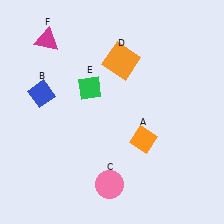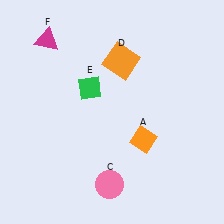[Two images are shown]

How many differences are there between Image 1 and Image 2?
There is 1 difference between the two images.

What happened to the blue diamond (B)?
The blue diamond (B) was removed in Image 2. It was in the top-left area of Image 1.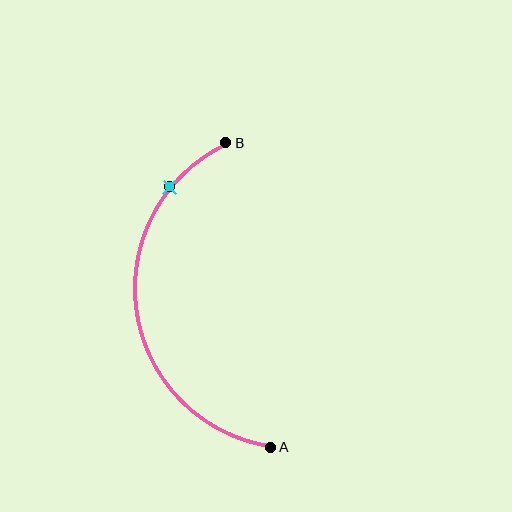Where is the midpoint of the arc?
The arc midpoint is the point on the curve farthest from the straight line joining A and B. It sits to the left of that line.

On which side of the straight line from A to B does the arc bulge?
The arc bulges to the left of the straight line connecting A and B.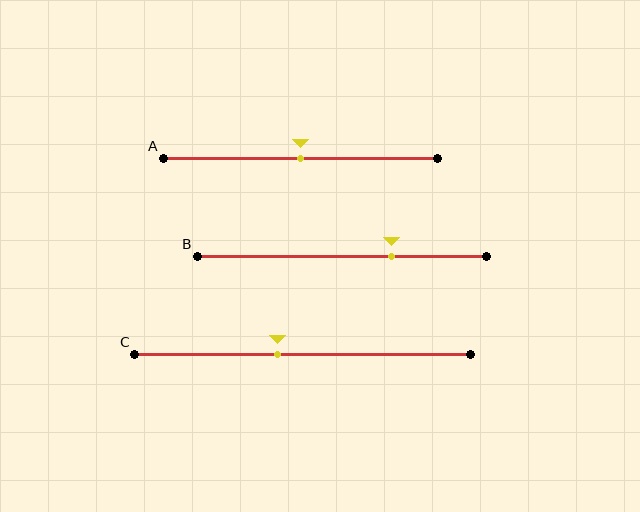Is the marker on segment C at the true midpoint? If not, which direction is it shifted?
No, the marker on segment C is shifted to the left by about 8% of the segment length.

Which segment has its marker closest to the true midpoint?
Segment A has its marker closest to the true midpoint.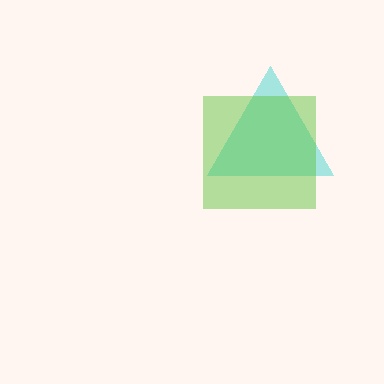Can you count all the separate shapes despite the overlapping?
Yes, there are 2 separate shapes.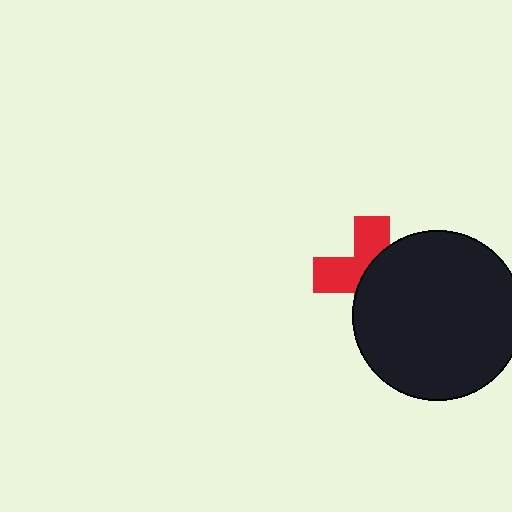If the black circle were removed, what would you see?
You would see the complete red cross.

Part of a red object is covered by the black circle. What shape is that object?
It is a cross.